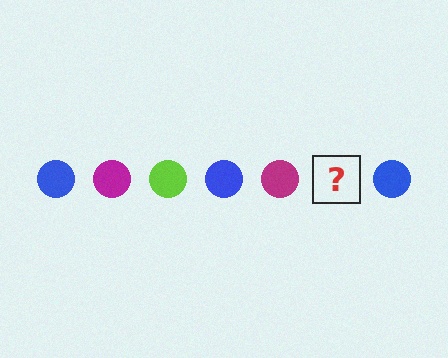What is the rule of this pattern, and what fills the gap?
The rule is that the pattern cycles through blue, magenta, lime circles. The gap should be filled with a lime circle.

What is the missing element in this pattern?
The missing element is a lime circle.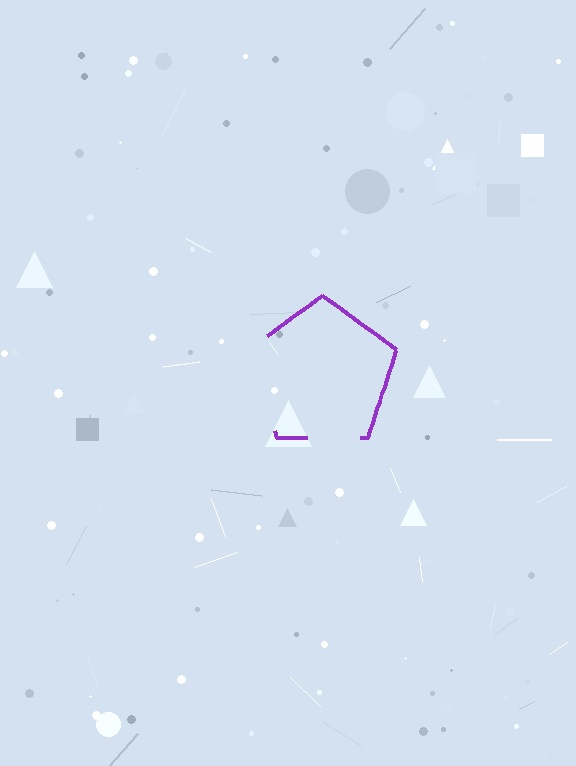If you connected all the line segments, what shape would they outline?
They would outline a pentagon.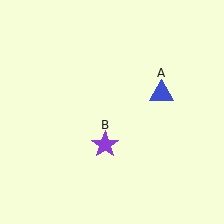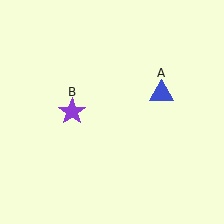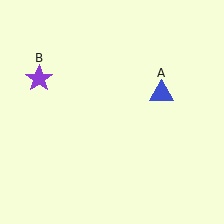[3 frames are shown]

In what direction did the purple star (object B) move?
The purple star (object B) moved up and to the left.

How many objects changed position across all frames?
1 object changed position: purple star (object B).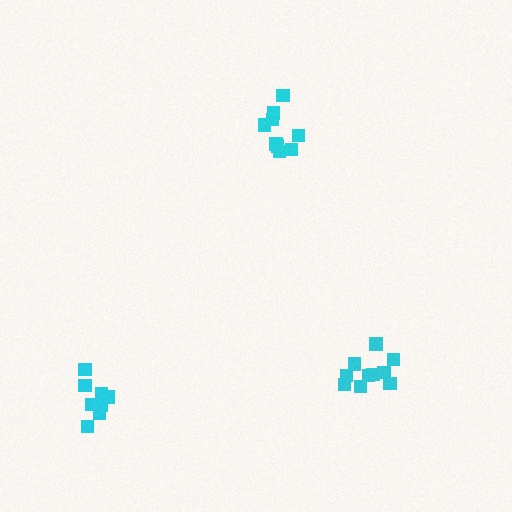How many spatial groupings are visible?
There are 3 spatial groupings.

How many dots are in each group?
Group 1: 9 dots, Group 2: 10 dots, Group 3: 8 dots (27 total).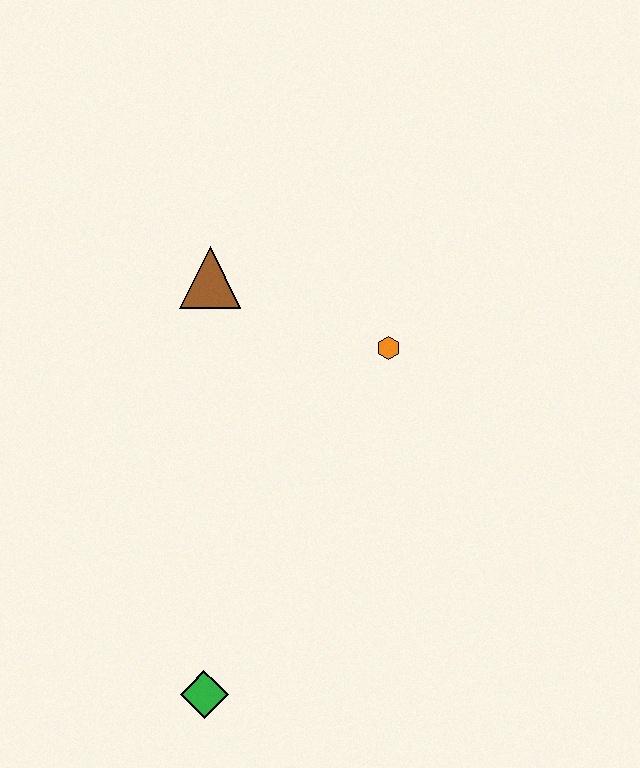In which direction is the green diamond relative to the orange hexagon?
The green diamond is below the orange hexagon.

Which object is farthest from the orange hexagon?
The green diamond is farthest from the orange hexagon.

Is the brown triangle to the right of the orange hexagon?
No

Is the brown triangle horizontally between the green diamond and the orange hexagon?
Yes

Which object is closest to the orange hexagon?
The brown triangle is closest to the orange hexagon.